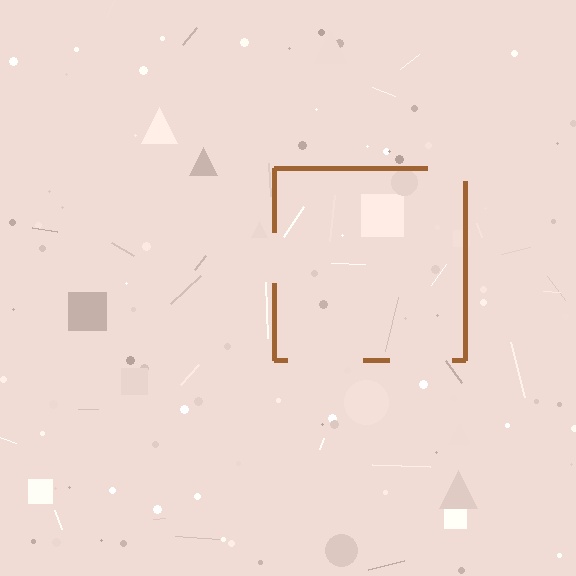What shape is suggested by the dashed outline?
The dashed outline suggests a square.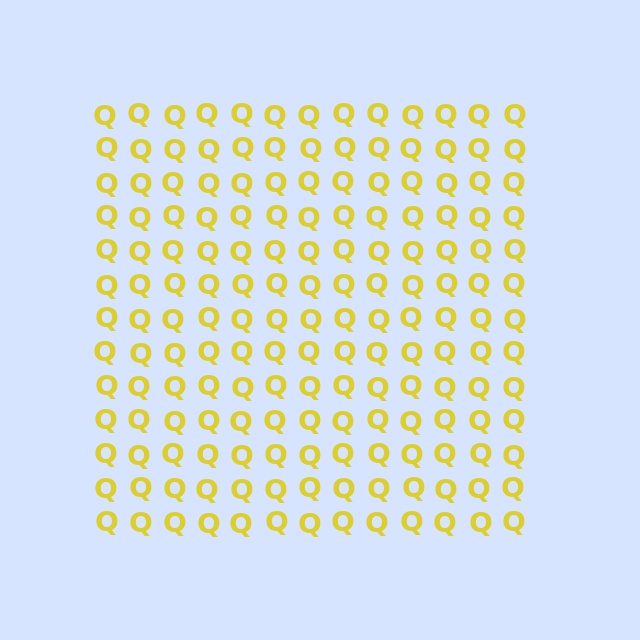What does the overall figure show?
The overall figure shows a square.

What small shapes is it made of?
It is made of small letter Q's.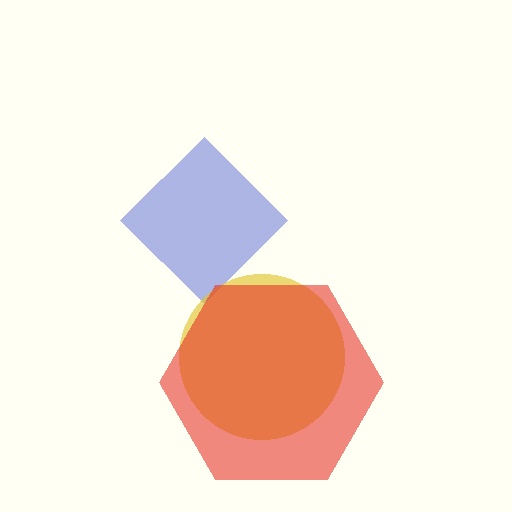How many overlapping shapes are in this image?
There are 3 overlapping shapes in the image.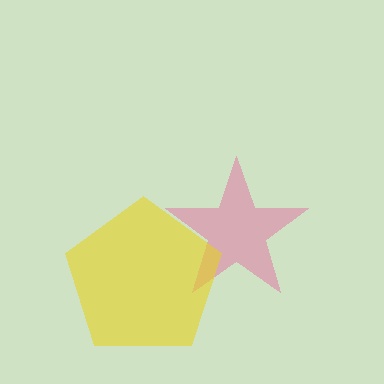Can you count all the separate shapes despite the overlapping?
Yes, there are 2 separate shapes.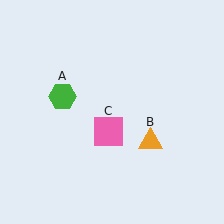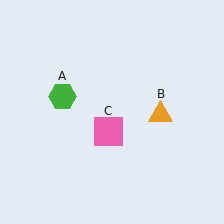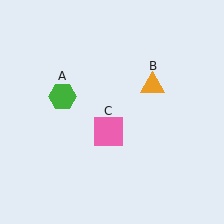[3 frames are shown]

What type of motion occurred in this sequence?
The orange triangle (object B) rotated counterclockwise around the center of the scene.